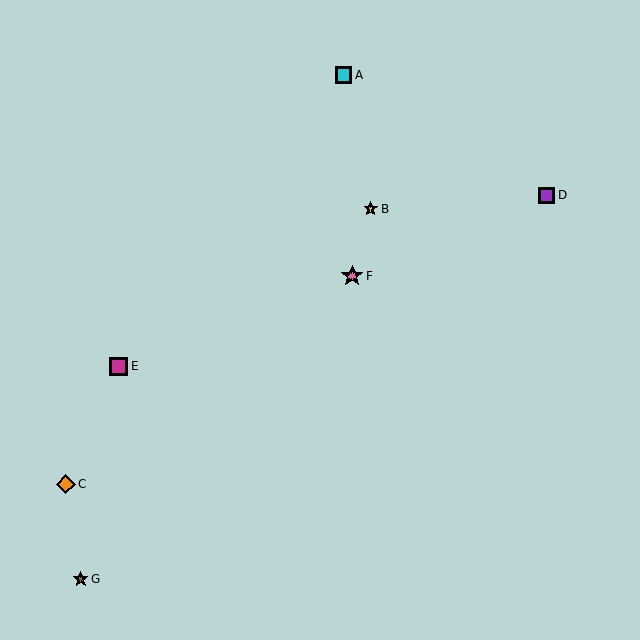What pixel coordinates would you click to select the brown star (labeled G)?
Click at (81, 579) to select the brown star G.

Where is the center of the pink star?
The center of the pink star is at (352, 276).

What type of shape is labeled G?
Shape G is a brown star.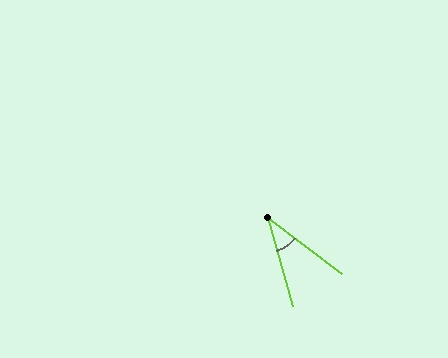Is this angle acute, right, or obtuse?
It is acute.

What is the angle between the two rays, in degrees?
Approximately 37 degrees.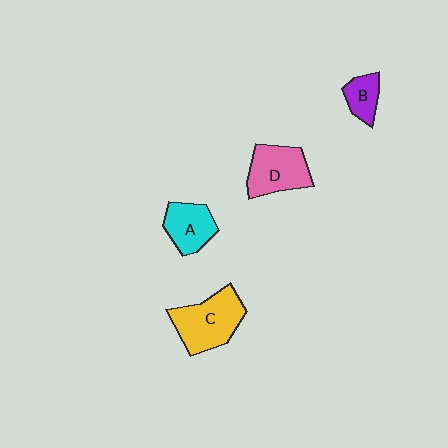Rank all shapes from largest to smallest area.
From largest to smallest: C (yellow), D (pink), A (cyan), B (purple).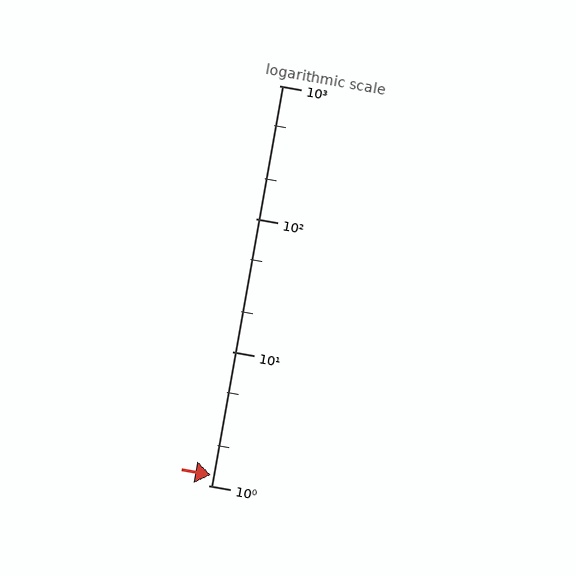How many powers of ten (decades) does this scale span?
The scale spans 3 decades, from 1 to 1000.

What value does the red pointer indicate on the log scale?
The pointer indicates approximately 1.2.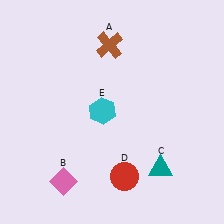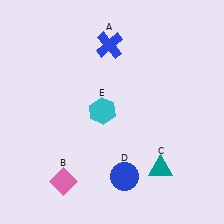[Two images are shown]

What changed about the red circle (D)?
In Image 1, D is red. In Image 2, it changed to blue.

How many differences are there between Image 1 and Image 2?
There are 2 differences between the two images.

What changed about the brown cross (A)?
In Image 1, A is brown. In Image 2, it changed to blue.